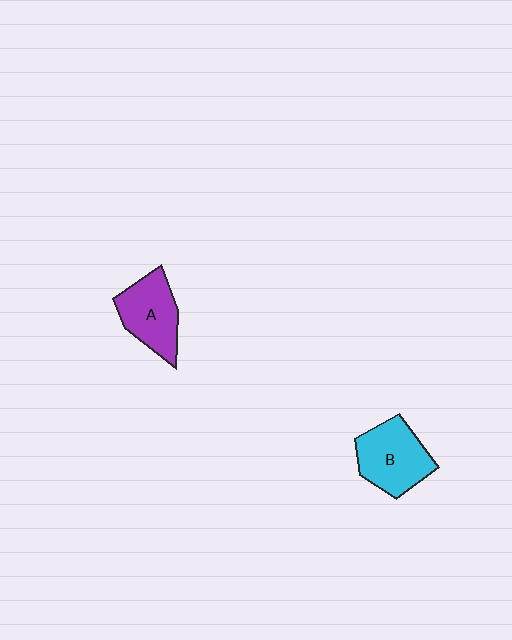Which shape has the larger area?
Shape B (cyan).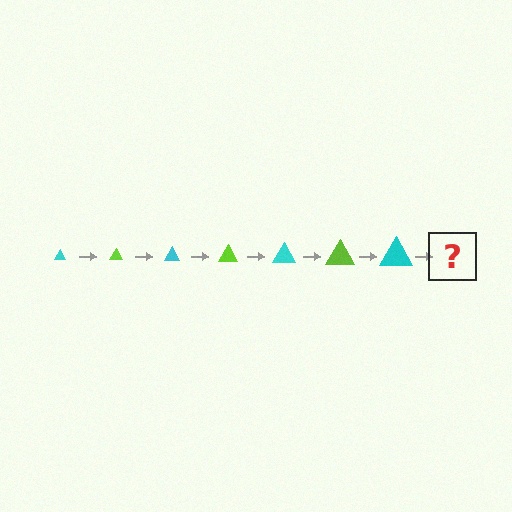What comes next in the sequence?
The next element should be a lime triangle, larger than the previous one.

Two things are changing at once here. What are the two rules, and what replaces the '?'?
The two rules are that the triangle grows larger each step and the color cycles through cyan and lime. The '?' should be a lime triangle, larger than the previous one.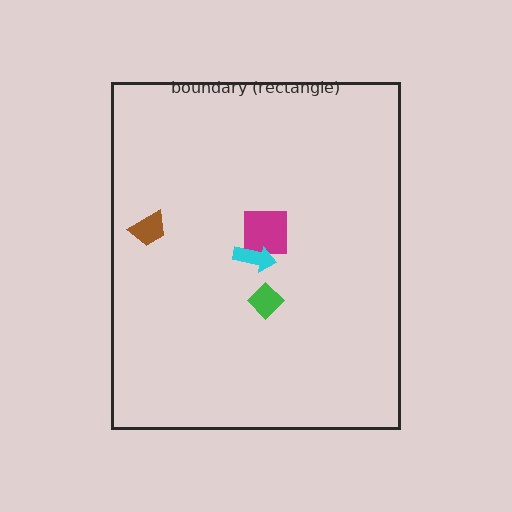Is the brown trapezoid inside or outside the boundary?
Inside.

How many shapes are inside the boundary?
4 inside, 0 outside.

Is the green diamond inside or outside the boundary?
Inside.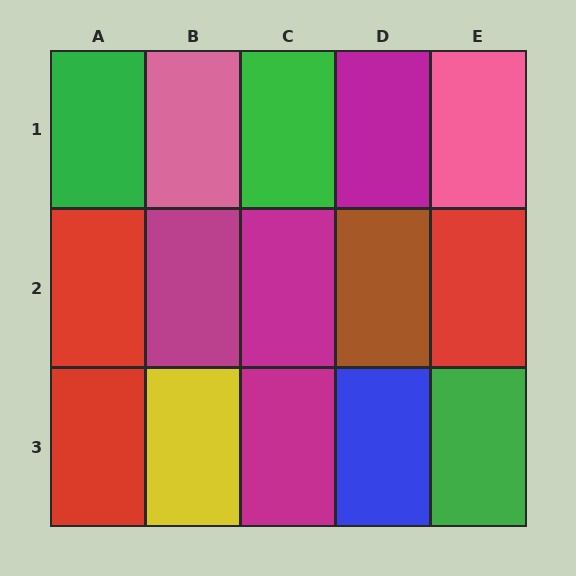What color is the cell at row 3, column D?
Blue.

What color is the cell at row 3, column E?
Green.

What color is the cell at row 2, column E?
Red.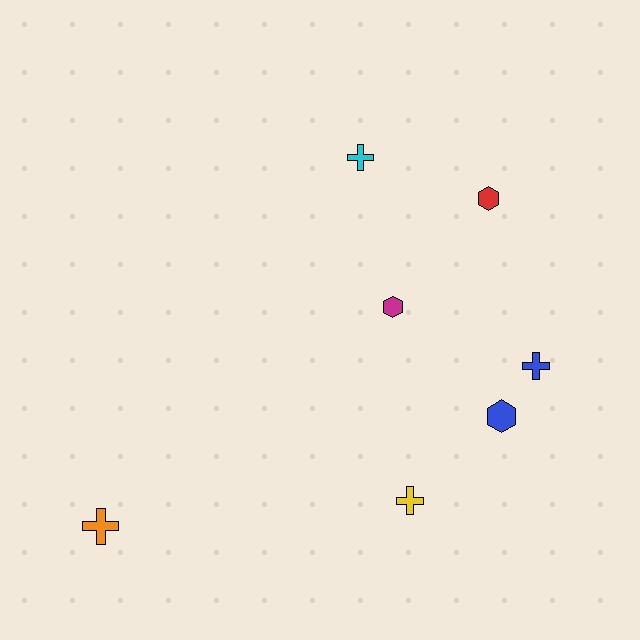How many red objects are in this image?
There is 1 red object.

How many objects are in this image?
There are 7 objects.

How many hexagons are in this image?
There are 3 hexagons.